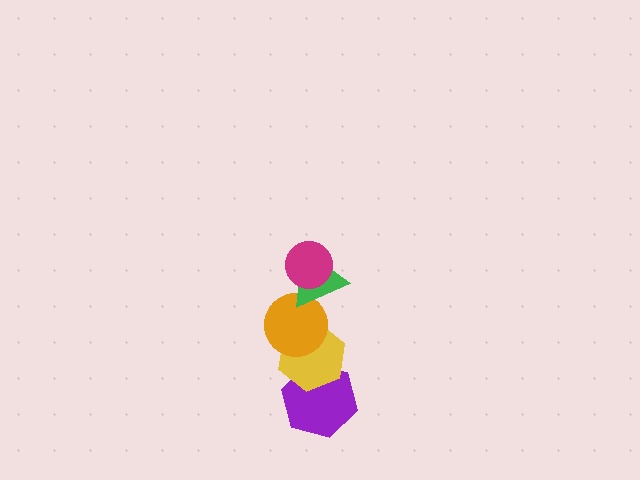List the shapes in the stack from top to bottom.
From top to bottom: the magenta circle, the green triangle, the orange circle, the yellow hexagon, the purple hexagon.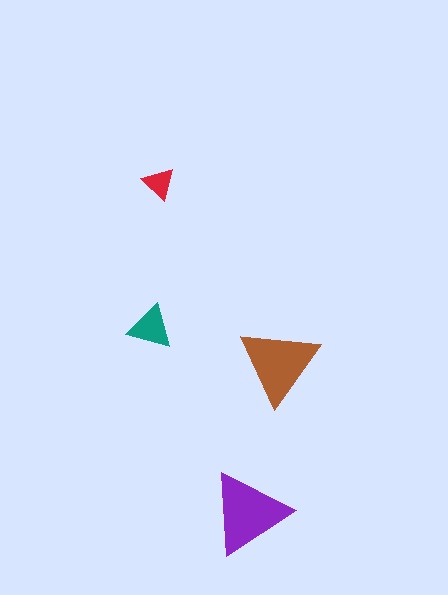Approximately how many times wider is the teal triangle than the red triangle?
About 1.5 times wider.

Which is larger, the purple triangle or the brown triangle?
The purple one.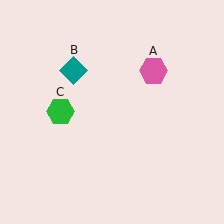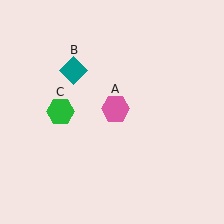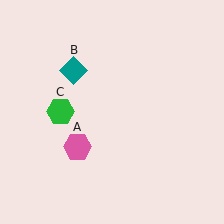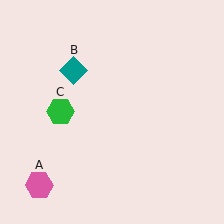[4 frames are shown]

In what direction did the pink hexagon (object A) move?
The pink hexagon (object A) moved down and to the left.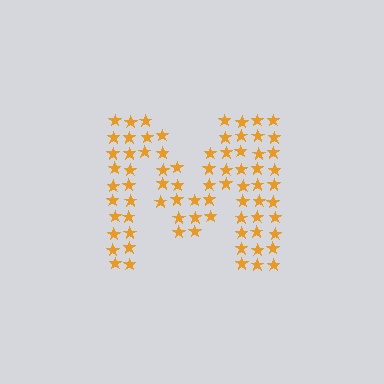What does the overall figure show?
The overall figure shows the letter M.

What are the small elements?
The small elements are stars.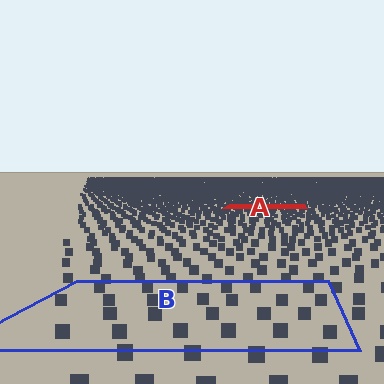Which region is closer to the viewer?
Region B is closer. The texture elements there are larger and more spread out.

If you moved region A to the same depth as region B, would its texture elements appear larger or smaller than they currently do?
They would appear larger. At a closer depth, the same texture elements are projected at a bigger on-screen size.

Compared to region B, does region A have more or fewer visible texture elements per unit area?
Region A has more texture elements per unit area — they are packed more densely because it is farther away.